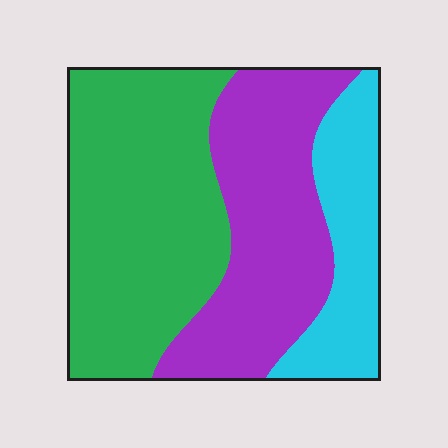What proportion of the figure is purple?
Purple covers roughly 35% of the figure.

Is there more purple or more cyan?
Purple.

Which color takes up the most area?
Green, at roughly 45%.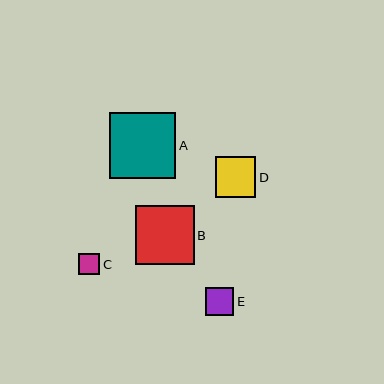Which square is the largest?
Square A is the largest with a size of approximately 66 pixels.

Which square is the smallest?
Square C is the smallest with a size of approximately 21 pixels.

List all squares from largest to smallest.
From largest to smallest: A, B, D, E, C.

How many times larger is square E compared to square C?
Square E is approximately 1.3 times the size of square C.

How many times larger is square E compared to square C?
Square E is approximately 1.3 times the size of square C.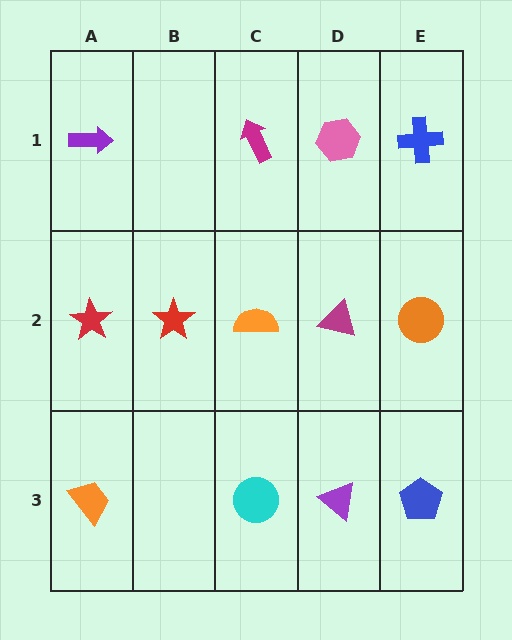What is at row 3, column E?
A blue pentagon.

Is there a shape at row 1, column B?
No, that cell is empty.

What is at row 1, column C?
A magenta arrow.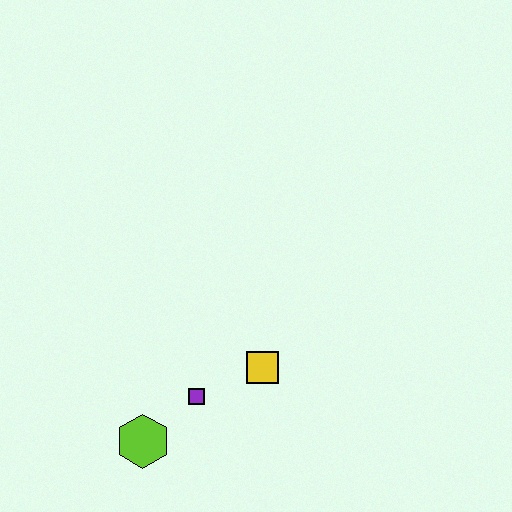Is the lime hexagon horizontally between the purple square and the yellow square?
No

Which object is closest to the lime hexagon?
The purple square is closest to the lime hexagon.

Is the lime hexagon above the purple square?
No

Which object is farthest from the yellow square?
The lime hexagon is farthest from the yellow square.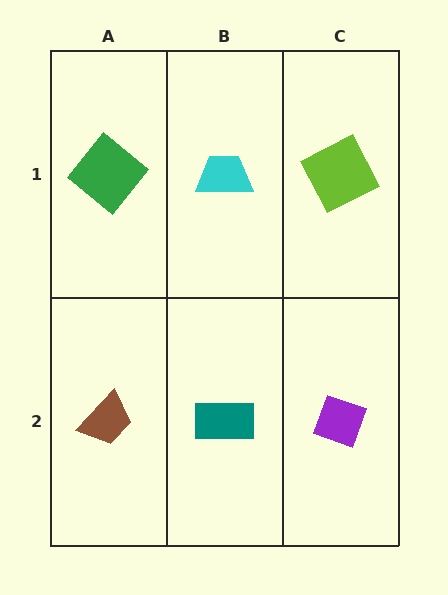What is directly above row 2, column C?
A lime square.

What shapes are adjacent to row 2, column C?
A lime square (row 1, column C), a teal rectangle (row 2, column B).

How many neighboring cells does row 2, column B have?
3.